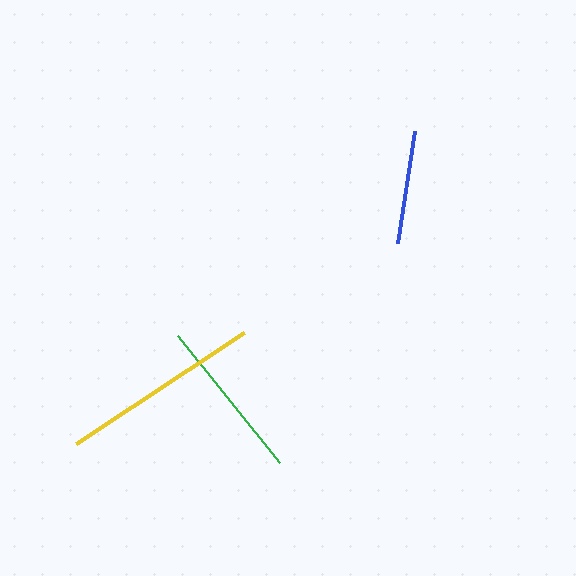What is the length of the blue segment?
The blue segment is approximately 114 pixels long.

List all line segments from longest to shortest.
From longest to shortest: yellow, green, blue.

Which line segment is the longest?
The yellow line is the longest at approximately 201 pixels.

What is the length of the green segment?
The green segment is approximately 163 pixels long.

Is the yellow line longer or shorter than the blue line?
The yellow line is longer than the blue line.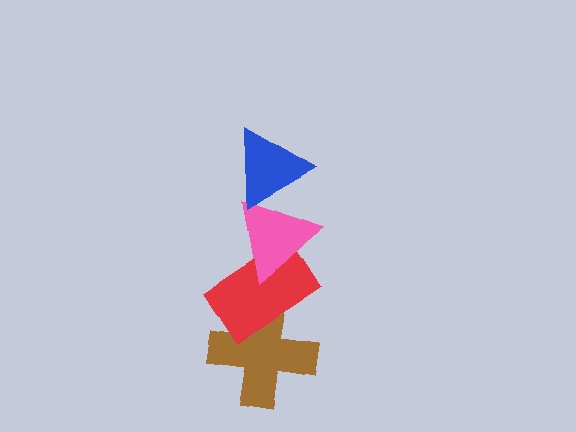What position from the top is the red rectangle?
The red rectangle is 3rd from the top.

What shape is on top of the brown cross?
The red rectangle is on top of the brown cross.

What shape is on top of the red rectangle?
The pink triangle is on top of the red rectangle.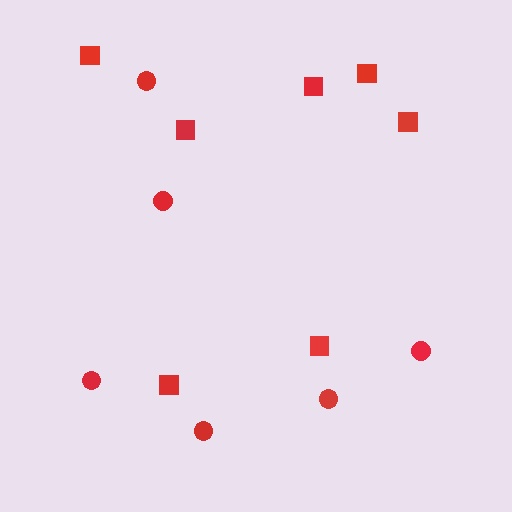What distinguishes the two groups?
There are 2 groups: one group of squares (7) and one group of circles (6).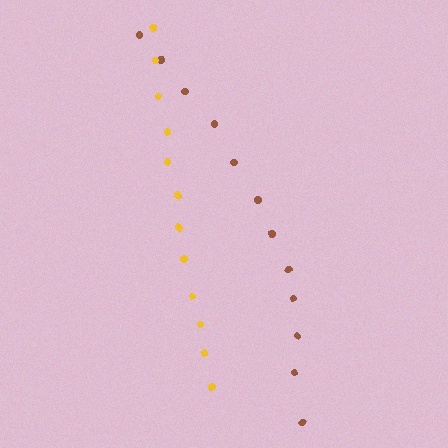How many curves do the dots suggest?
There are 2 distinct paths.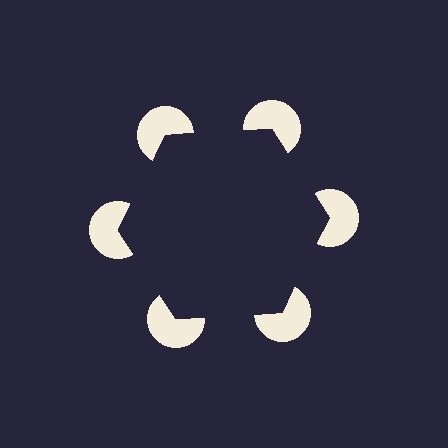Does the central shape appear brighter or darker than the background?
It typically appears slightly darker than the background, even though no actual brightness change is drawn.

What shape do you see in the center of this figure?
An illusory hexagon — its edges are inferred from the aligned wedge cuts in the pac-man discs, not physically drawn.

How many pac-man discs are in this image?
There are 6 — one at each vertex of the illusory hexagon.